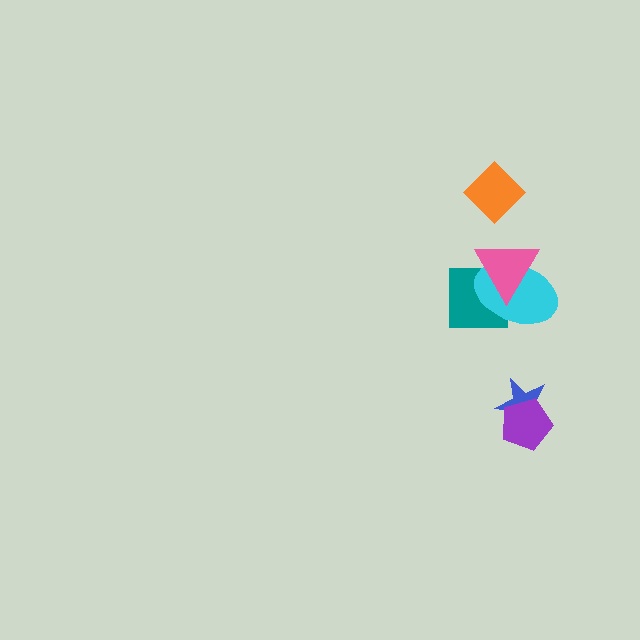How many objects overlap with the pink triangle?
2 objects overlap with the pink triangle.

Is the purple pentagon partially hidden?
No, no other shape covers it.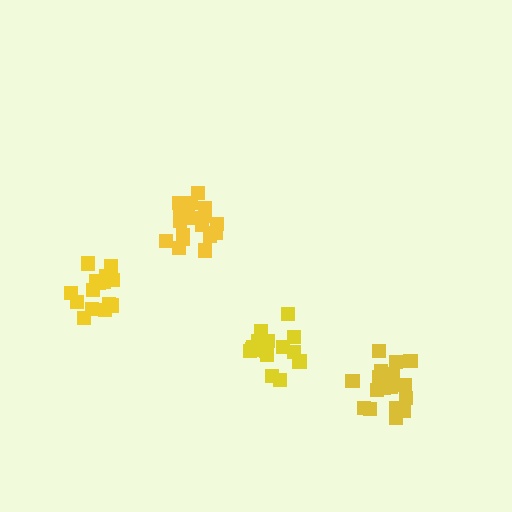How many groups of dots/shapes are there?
There are 4 groups.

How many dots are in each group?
Group 1: 20 dots, Group 2: 16 dots, Group 3: 15 dots, Group 4: 18 dots (69 total).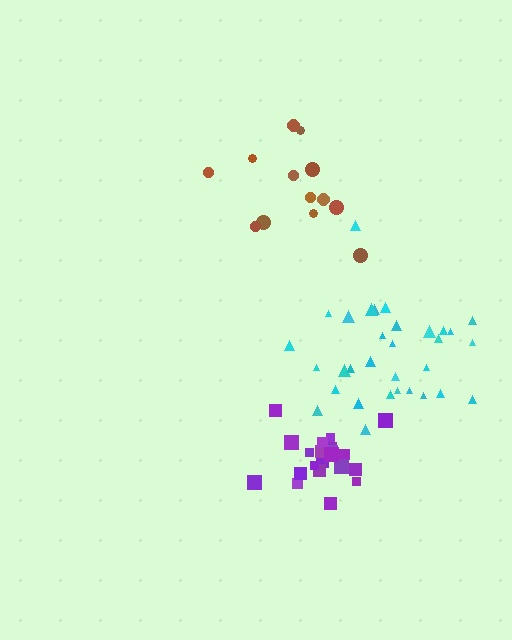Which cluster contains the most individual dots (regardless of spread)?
Cyan (32).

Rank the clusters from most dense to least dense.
purple, cyan, brown.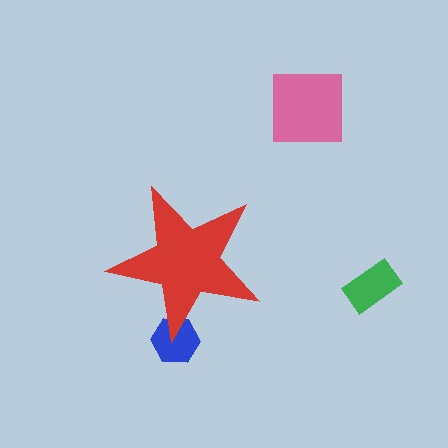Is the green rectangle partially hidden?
No, the green rectangle is fully visible.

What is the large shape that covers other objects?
A red star.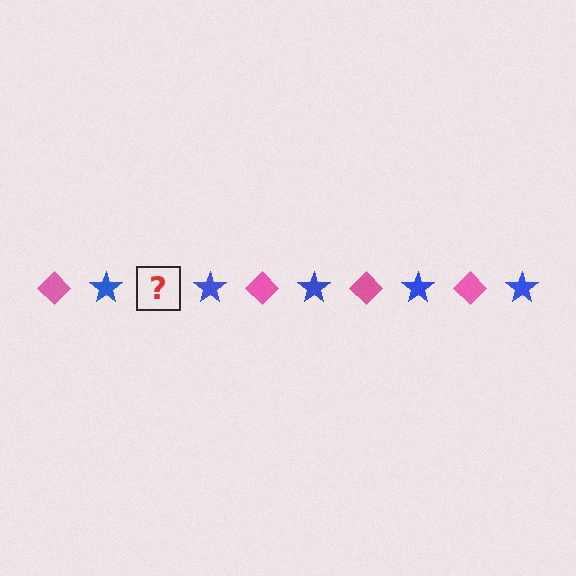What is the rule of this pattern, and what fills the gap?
The rule is that the pattern alternates between pink diamond and blue star. The gap should be filled with a pink diamond.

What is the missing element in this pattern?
The missing element is a pink diamond.